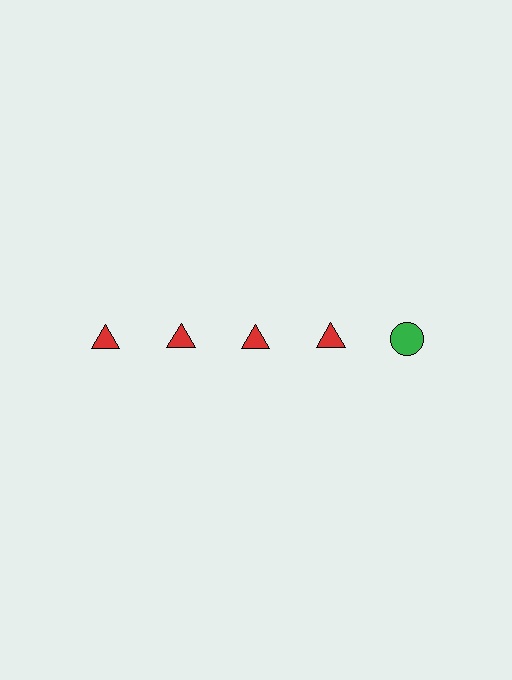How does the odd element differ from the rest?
It differs in both color (green instead of red) and shape (circle instead of triangle).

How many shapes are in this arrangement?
There are 5 shapes arranged in a grid pattern.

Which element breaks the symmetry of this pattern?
The green circle in the top row, rightmost column breaks the symmetry. All other shapes are red triangles.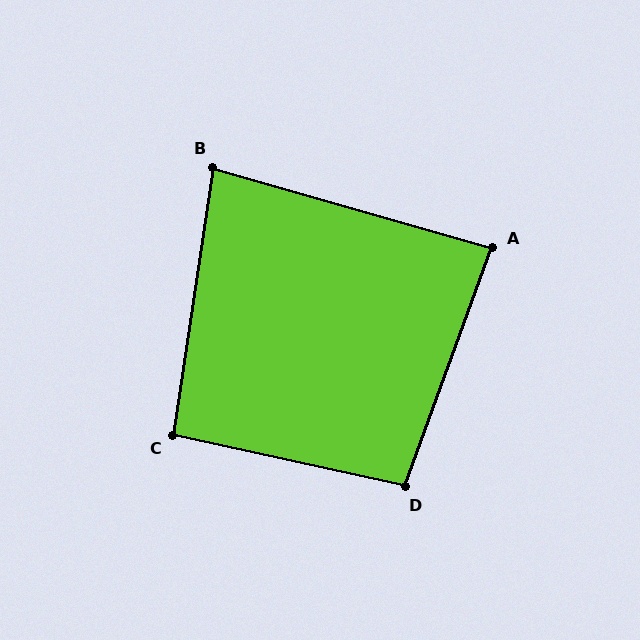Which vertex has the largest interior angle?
D, at approximately 98 degrees.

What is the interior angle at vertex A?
Approximately 86 degrees (approximately right).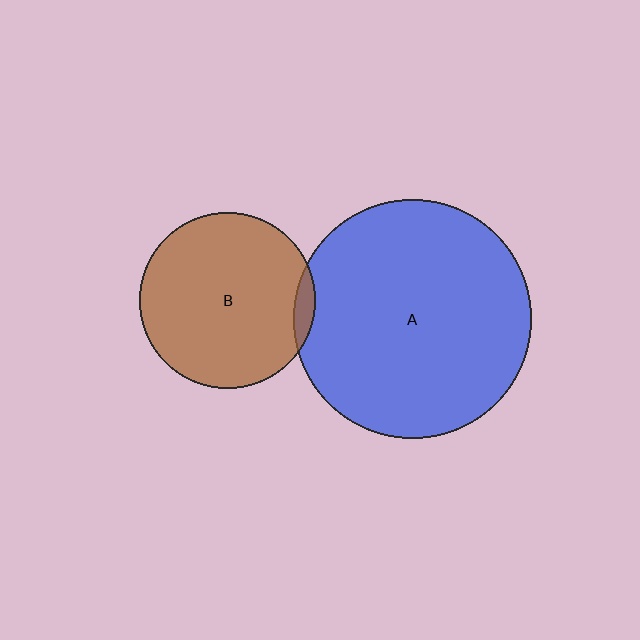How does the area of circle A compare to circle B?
Approximately 1.9 times.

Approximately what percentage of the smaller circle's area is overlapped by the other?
Approximately 5%.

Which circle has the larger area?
Circle A (blue).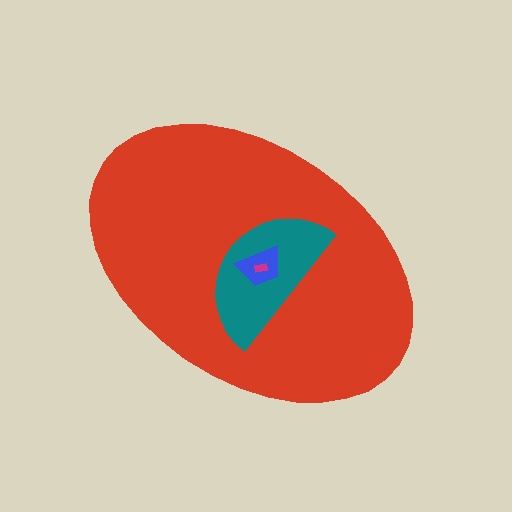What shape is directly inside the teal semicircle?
The blue trapezoid.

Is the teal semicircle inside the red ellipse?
Yes.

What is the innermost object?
The magenta rectangle.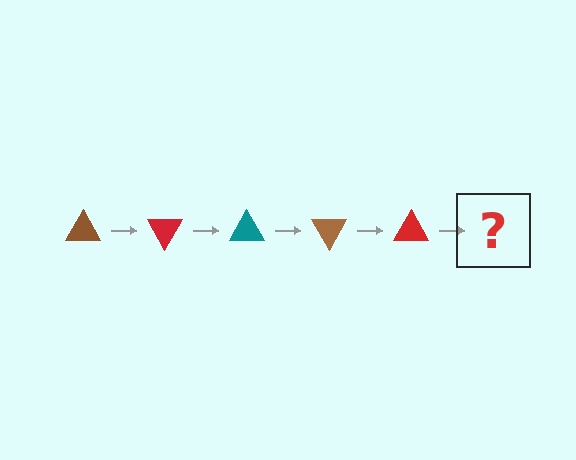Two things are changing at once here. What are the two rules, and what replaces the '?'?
The two rules are that it rotates 60 degrees each step and the color cycles through brown, red, and teal. The '?' should be a teal triangle, rotated 300 degrees from the start.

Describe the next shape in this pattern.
It should be a teal triangle, rotated 300 degrees from the start.